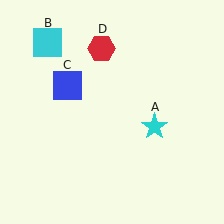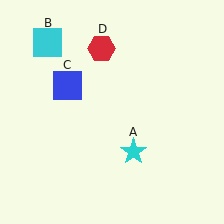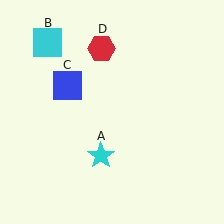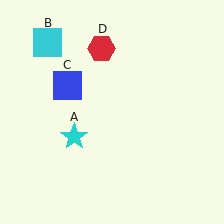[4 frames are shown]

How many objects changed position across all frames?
1 object changed position: cyan star (object A).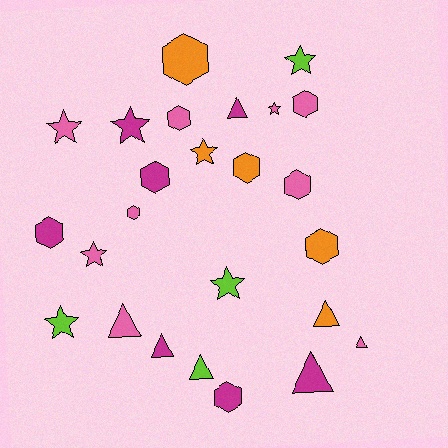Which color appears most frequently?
Pink, with 9 objects.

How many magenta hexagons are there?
There are 3 magenta hexagons.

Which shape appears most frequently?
Hexagon, with 10 objects.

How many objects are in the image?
There are 25 objects.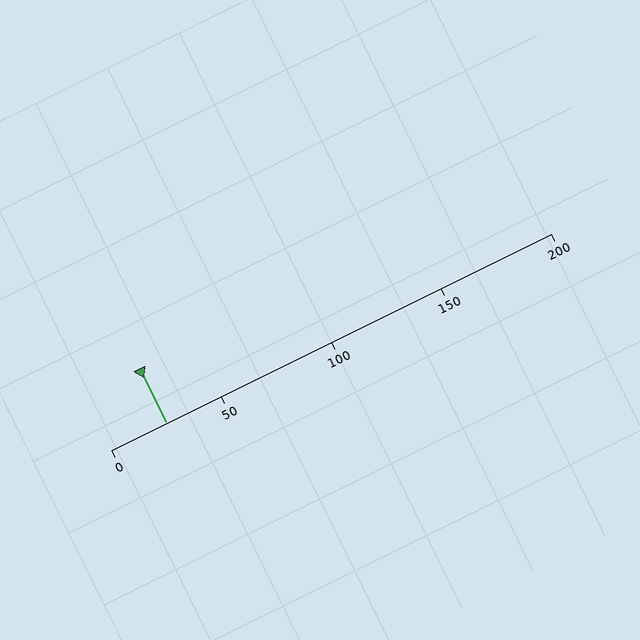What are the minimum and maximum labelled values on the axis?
The axis runs from 0 to 200.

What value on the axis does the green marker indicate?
The marker indicates approximately 25.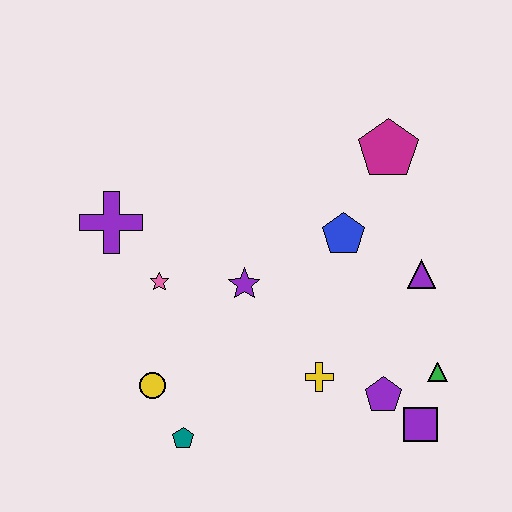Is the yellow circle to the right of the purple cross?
Yes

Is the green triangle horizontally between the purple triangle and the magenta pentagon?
No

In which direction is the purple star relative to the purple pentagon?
The purple star is to the left of the purple pentagon.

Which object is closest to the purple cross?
The pink star is closest to the purple cross.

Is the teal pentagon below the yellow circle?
Yes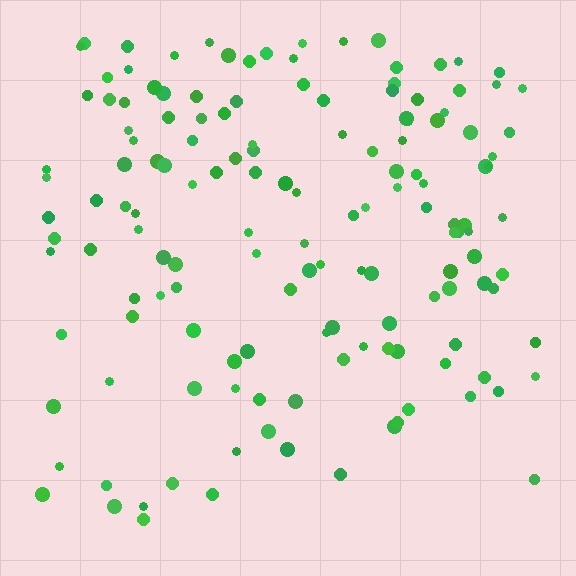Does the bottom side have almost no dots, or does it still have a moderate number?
Still a moderate number, just noticeably fewer than the top.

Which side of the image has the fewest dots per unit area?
The bottom.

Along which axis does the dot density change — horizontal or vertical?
Vertical.